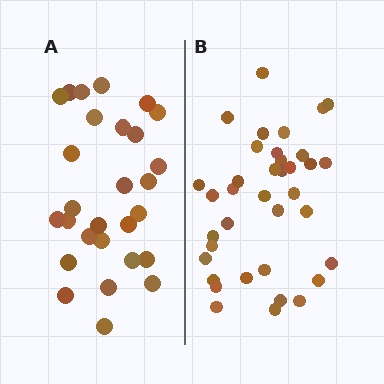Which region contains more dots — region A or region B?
Region B (the right region) has more dots.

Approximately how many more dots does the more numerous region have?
Region B has roughly 8 or so more dots than region A.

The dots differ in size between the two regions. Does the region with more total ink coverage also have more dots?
No. Region A has more total ink coverage because its dots are larger, but region B actually contains more individual dots. Total area can be misleading — the number of items is what matters here.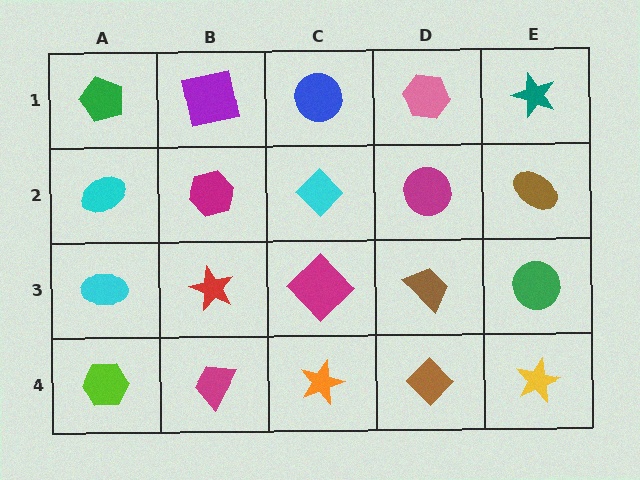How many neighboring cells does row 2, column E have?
3.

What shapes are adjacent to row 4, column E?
A green circle (row 3, column E), a brown diamond (row 4, column D).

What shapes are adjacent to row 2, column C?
A blue circle (row 1, column C), a magenta diamond (row 3, column C), a magenta hexagon (row 2, column B), a magenta circle (row 2, column D).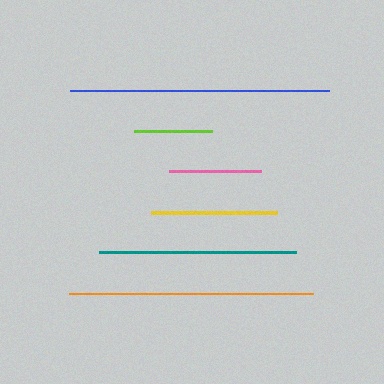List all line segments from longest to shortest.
From longest to shortest: blue, orange, teal, yellow, pink, lime.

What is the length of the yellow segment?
The yellow segment is approximately 125 pixels long.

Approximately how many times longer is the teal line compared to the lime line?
The teal line is approximately 2.5 times the length of the lime line.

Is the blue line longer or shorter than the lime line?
The blue line is longer than the lime line.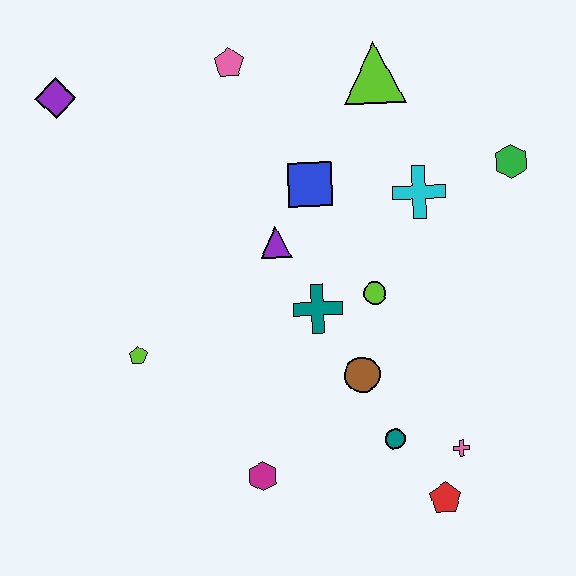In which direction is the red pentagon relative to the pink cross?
The red pentagon is below the pink cross.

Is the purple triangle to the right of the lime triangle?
No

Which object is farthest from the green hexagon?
The purple diamond is farthest from the green hexagon.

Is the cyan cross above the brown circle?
Yes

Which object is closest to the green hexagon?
The cyan cross is closest to the green hexagon.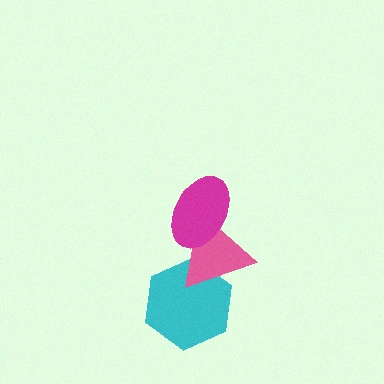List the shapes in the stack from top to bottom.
From top to bottom: the magenta ellipse, the pink triangle, the cyan hexagon.